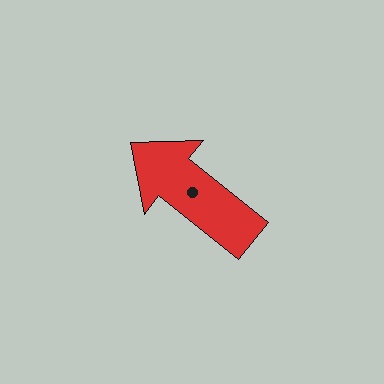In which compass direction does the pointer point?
Northwest.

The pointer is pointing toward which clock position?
Roughly 10 o'clock.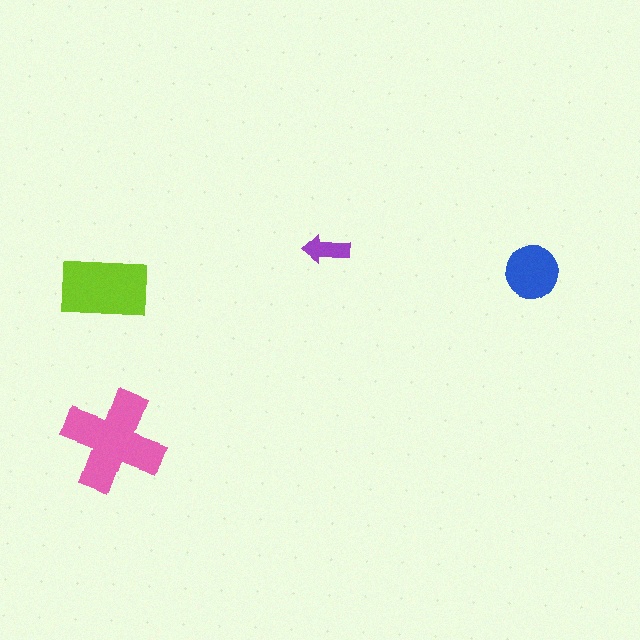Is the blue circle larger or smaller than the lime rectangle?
Smaller.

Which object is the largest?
The pink cross.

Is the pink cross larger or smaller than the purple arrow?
Larger.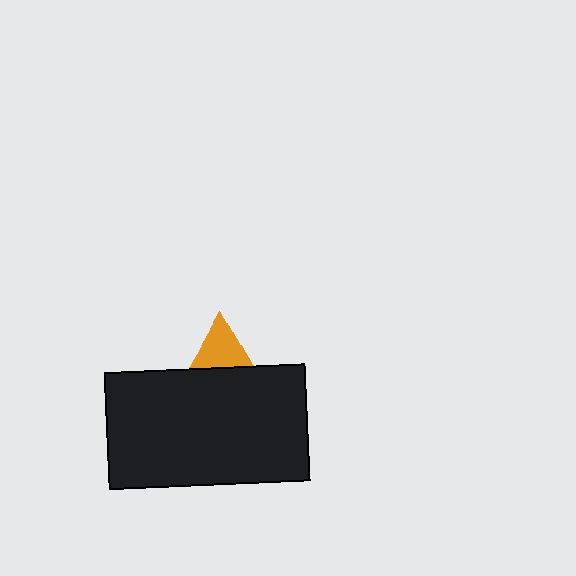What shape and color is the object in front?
The object in front is a black rectangle.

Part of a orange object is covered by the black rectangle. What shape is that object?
It is a triangle.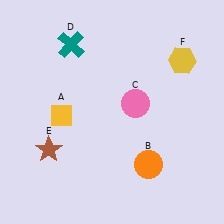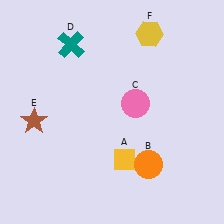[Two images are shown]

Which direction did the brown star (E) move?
The brown star (E) moved up.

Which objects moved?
The objects that moved are: the yellow diamond (A), the brown star (E), the yellow hexagon (F).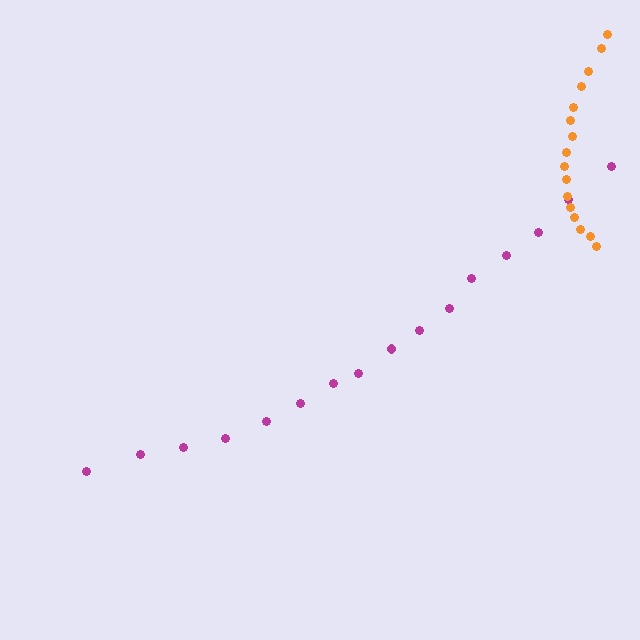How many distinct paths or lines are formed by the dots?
There are 2 distinct paths.